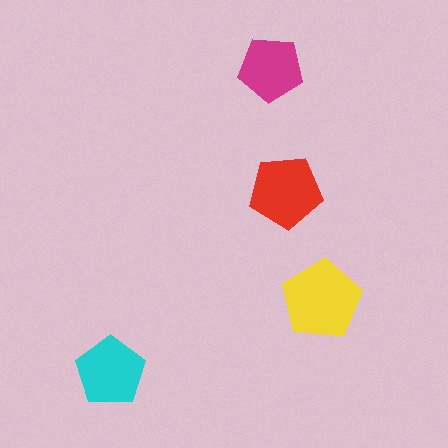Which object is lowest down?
The cyan pentagon is bottommost.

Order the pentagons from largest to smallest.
the yellow one, the red one, the cyan one, the magenta one.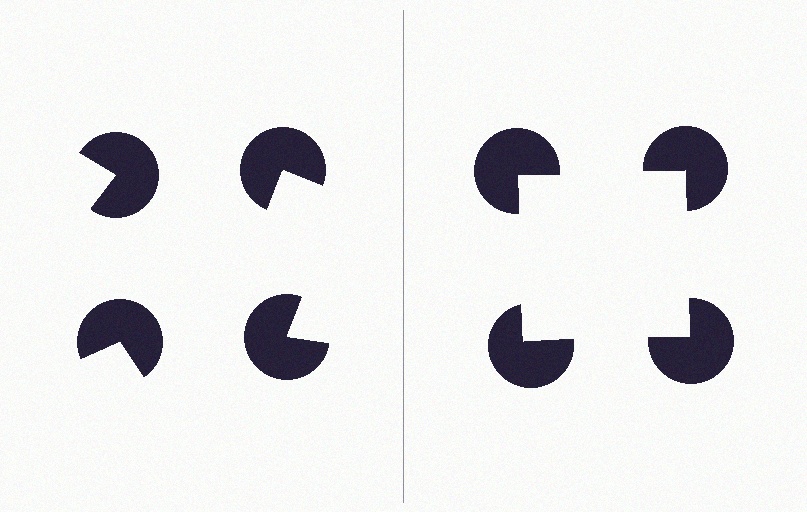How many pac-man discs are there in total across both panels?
8 — 4 on each side.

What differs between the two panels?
The pac-man discs are positioned identically on both sides; only the wedge orientations differ. On the right they align to a square; on the left they are misaligned.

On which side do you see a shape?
An illusory square appears on the right side. On the left side the wedge cuts are rotated, so no coherent shape forms.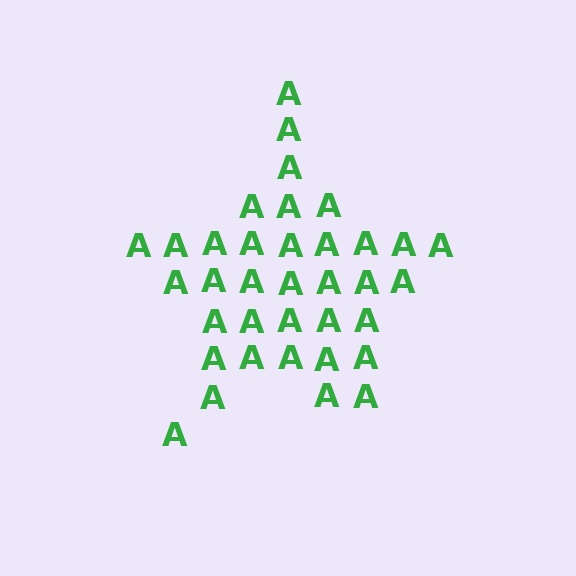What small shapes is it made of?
It is made of small letter A's.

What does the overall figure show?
The overall figure shows a star.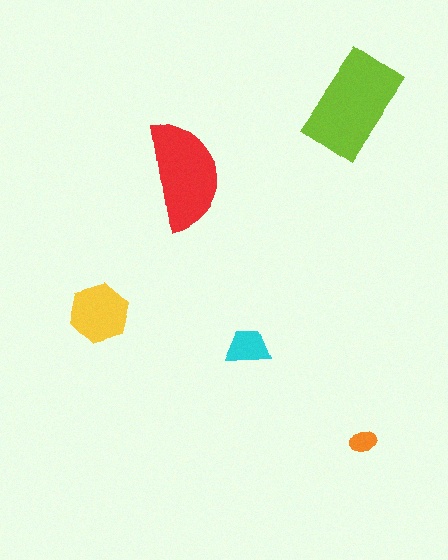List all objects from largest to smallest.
The lime rectangle, the red semicircle, the yellow hexagon, the cyan trapezoid, the orange ellipse.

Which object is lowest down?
The orange ellipse is bottommost.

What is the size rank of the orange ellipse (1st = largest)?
5th.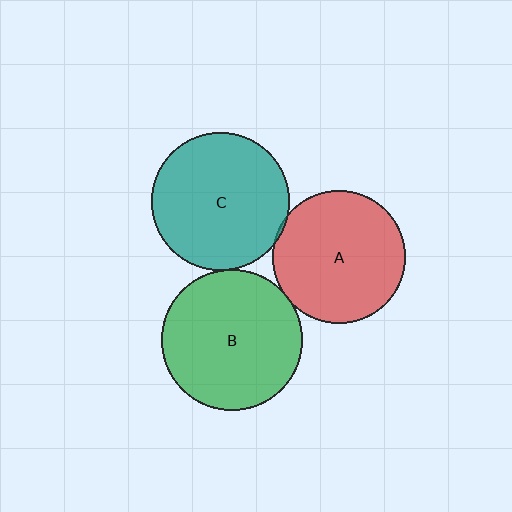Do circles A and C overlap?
Yes.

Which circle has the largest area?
Circle B (green).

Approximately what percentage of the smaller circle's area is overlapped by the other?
Approximately 5%.